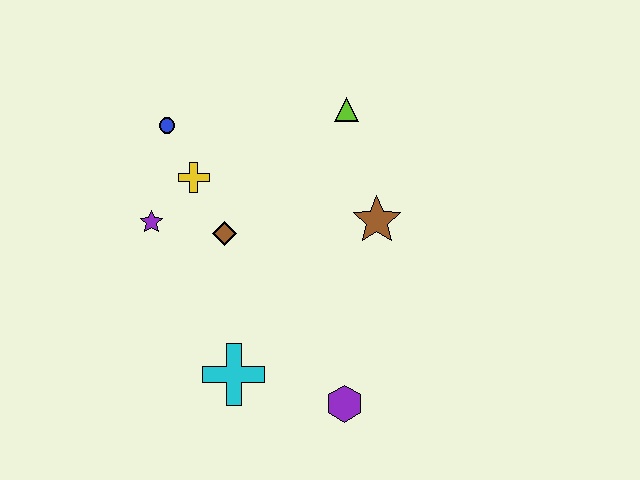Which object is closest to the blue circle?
The yellow cross is closest to the blue circle.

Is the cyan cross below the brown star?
Yes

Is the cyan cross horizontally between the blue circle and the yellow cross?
No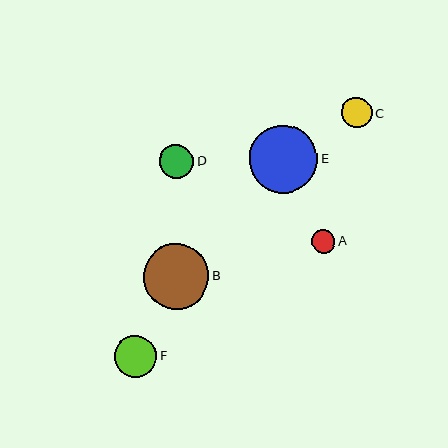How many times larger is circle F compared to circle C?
Circle F is approximately 1.4 times the size of circle C.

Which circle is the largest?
Circle E is the largest with a size of approximately 68 pixels.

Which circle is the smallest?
Circle A is the smallest with a size of approximately 24 pixels.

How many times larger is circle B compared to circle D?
Circle B is approximately 1.9 times the size of circle D.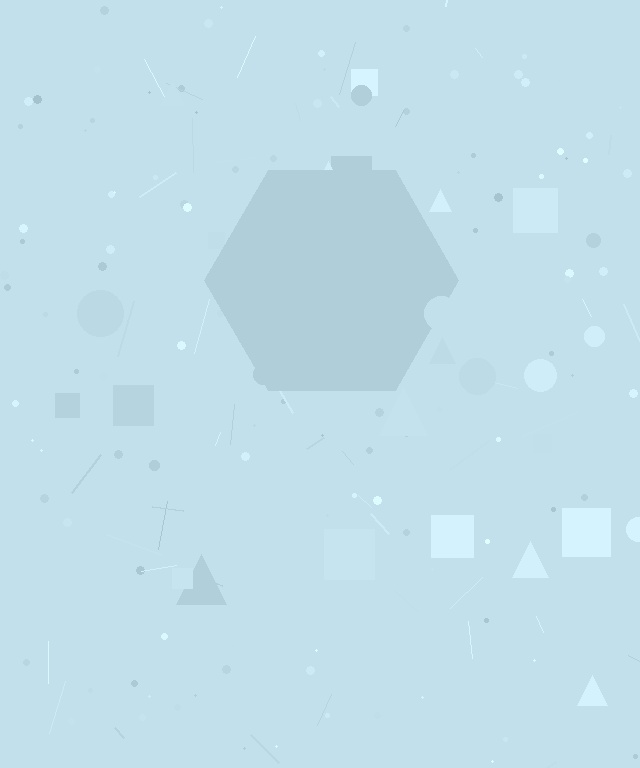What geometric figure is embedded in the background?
A hexagon is embedded in the background.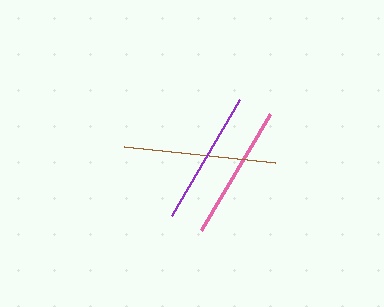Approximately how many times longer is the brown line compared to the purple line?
The brown line is approximately 1.1 times the length of the purple line.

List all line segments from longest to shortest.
From longest to shortest: brown, pink, purple.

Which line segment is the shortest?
The purple line is the shortest at approximately 135 pixels.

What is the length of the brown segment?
The brown segment is approximately 152 pixels long.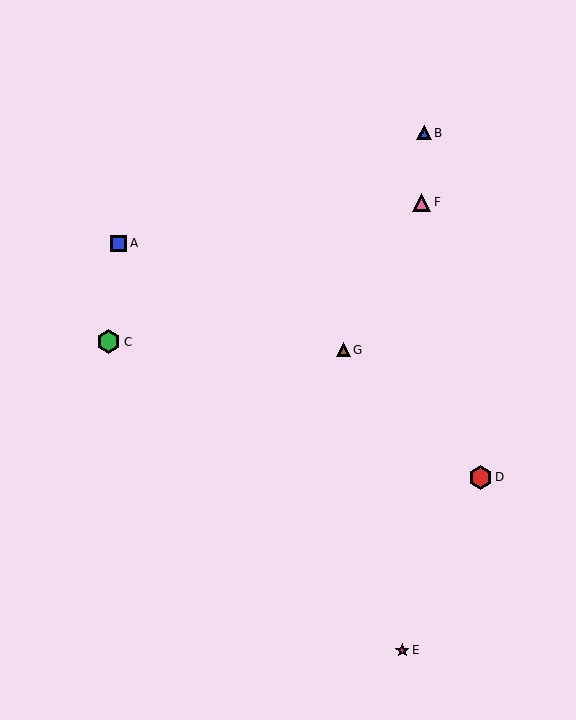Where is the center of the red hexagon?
The center of the red hexagon is at (480, 477).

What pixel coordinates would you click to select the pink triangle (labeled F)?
Click at (421, 202) to select the pink triangle F.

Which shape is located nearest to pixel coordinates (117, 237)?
The blue square (labeled A) at (119, 243) is nearest to that location.